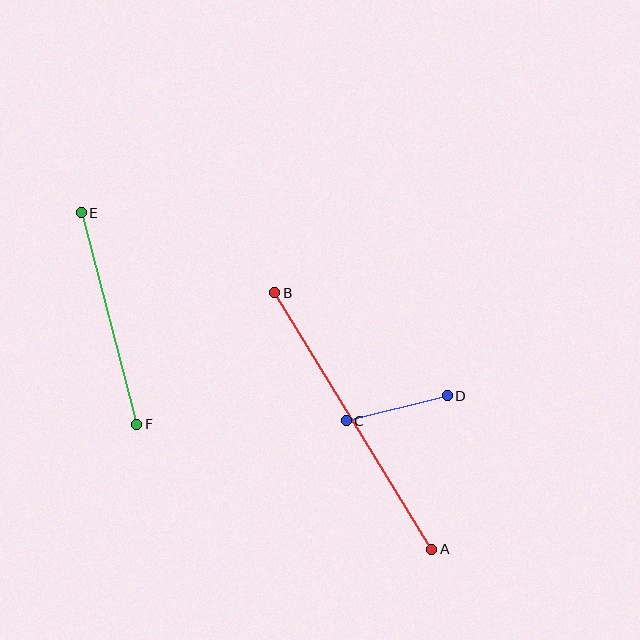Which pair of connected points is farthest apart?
Points A and B are farthest apart.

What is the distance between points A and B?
The distance is approximately 301 pixels.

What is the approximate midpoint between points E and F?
The midpoint is at approximately (109, 319) pixels.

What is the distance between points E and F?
The distance is approximately 218 pixels.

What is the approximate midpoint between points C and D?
The midpoint is at approximately (397, 408) pixels.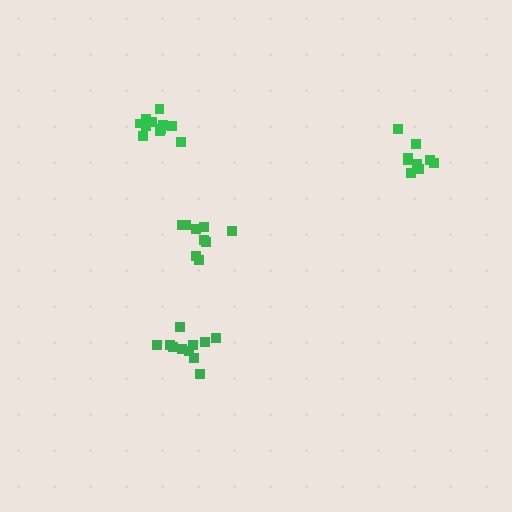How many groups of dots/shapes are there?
There are 4 groups.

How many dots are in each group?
Group 1: 10 dots, Group 2: 9 dots, Group 3: 11 dots, Group 4: 11 dots (41 total).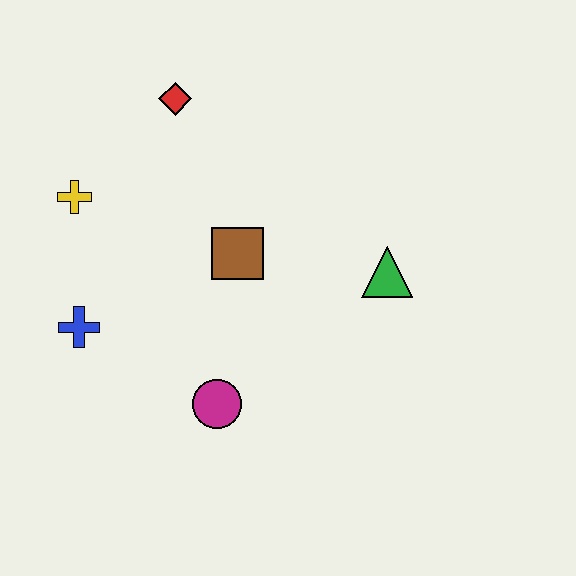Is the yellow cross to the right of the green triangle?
No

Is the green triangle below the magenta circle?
No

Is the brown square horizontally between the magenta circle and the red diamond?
No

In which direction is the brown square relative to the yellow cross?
The brown square is to the right of the yellow cross.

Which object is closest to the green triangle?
The brown square is closest to the green triangle.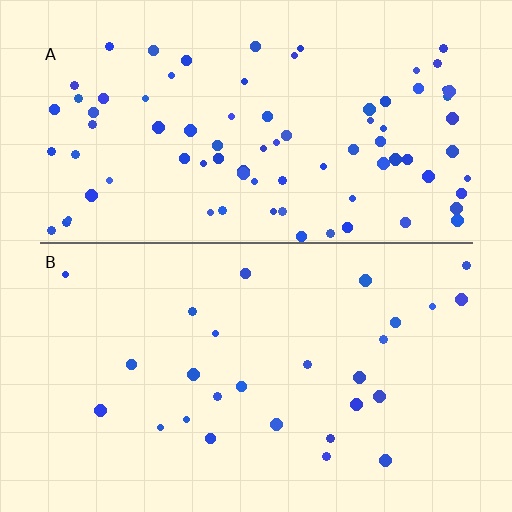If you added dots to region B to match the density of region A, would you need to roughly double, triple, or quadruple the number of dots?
Approximately triple.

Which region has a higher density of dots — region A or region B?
A (the top).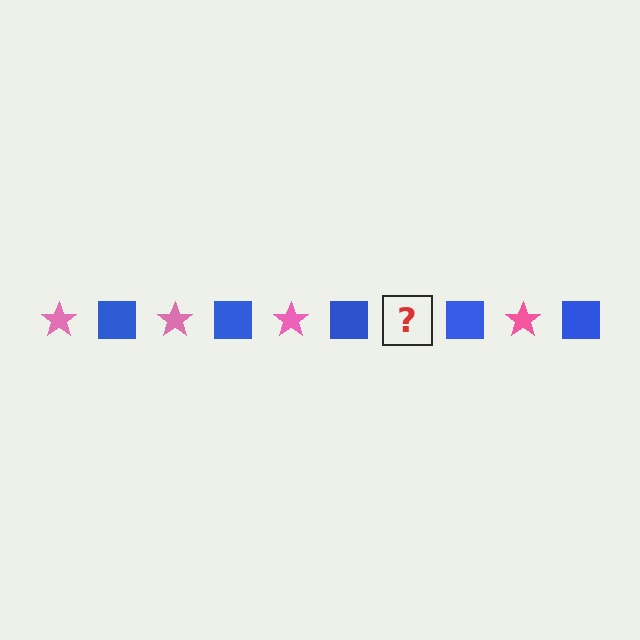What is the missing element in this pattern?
The missing element is a pink star.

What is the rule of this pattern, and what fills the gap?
The rule is that the pattern alternates between pink star and blue square. The gap should be filled with a pink star.